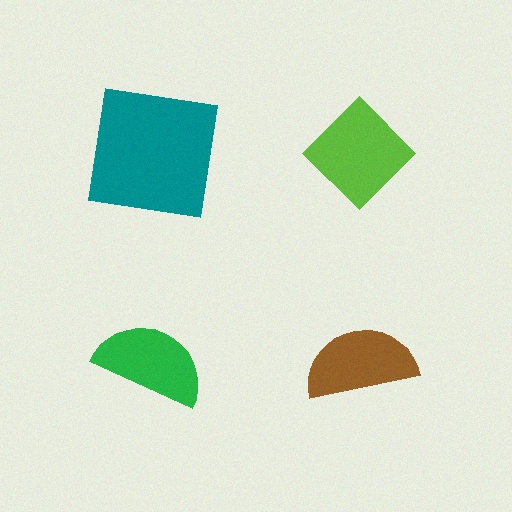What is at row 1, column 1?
A teal square.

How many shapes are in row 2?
2 shapes.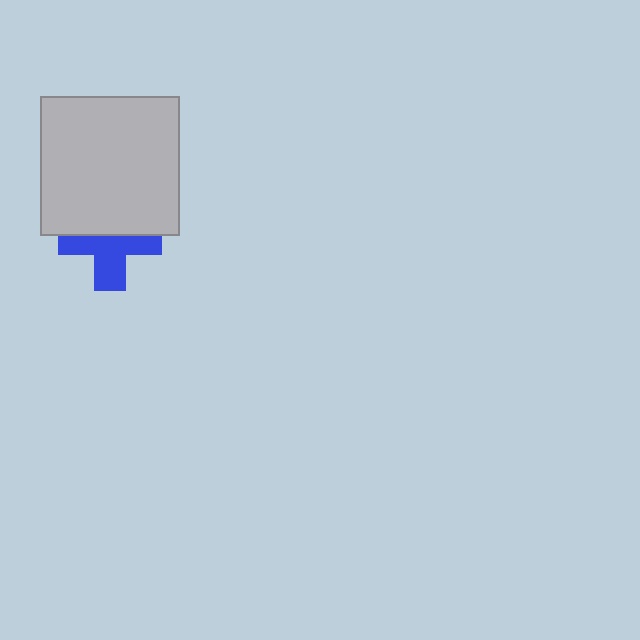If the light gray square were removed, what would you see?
You would see the complete blue cross.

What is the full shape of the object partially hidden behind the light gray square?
The partially hidden object is a blue cross.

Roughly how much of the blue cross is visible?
About half of it is visible (roughly 57%).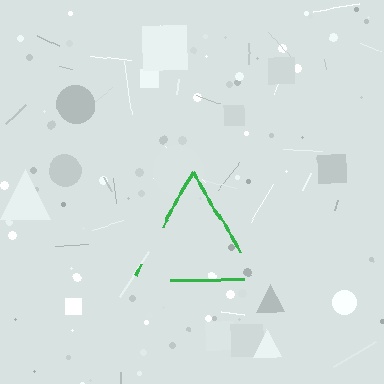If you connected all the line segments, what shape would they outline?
They would outline a triangle.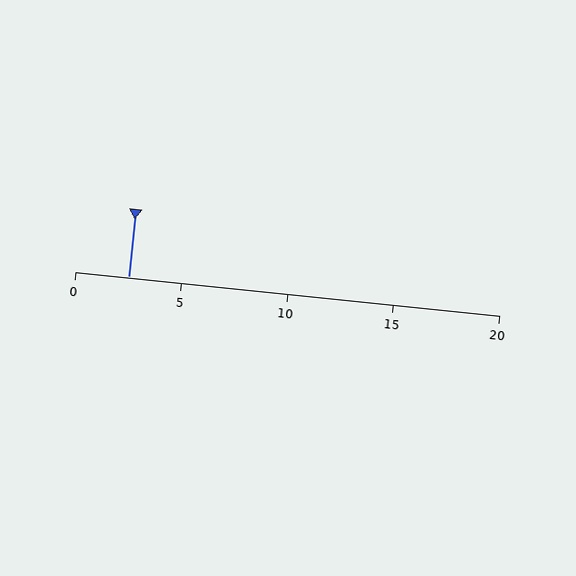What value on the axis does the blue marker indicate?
The marker indicates approximately 2.5.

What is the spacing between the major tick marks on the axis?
The major ticks are spaced 5 apart.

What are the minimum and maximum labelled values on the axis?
The axis runs from 0 to 20.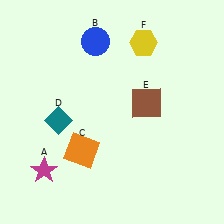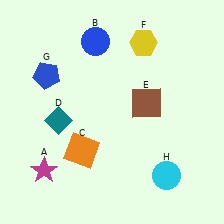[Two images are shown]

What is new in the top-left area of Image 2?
A blue pentagon (G) was added in the top-left area of Image 2.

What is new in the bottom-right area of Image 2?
A cyan circle (H) was added in the bottom-right area of Image 2.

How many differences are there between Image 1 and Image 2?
There are 2 differences between the two images.